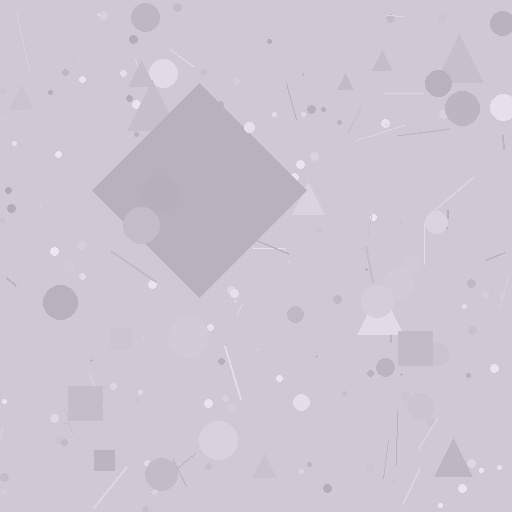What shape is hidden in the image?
A diamond is hidden in the image.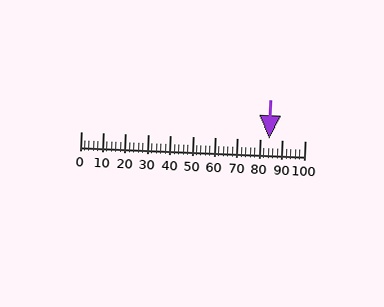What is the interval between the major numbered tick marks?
The major tick marks are spaced 10 units apart.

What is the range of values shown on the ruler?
The ruler shows values from 0 to 100.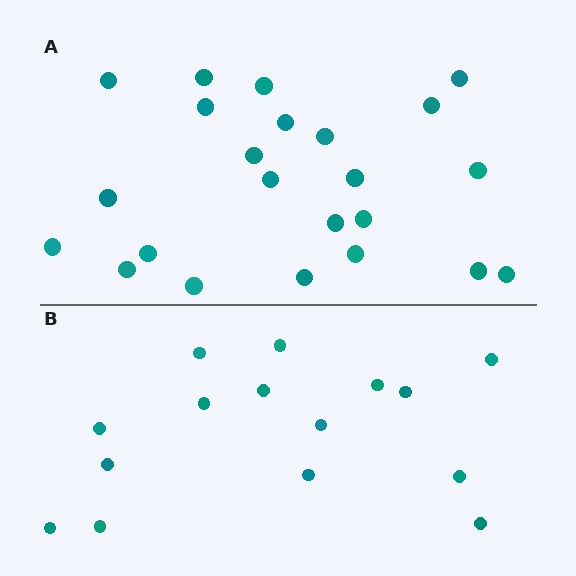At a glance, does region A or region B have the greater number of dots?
Region A (the top region) has more dots.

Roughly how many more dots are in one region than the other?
Region A has roughly 8 or so more dots than region B.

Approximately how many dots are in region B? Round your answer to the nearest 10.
About 20 dots. (The exact count is 15, which rounds to 20.)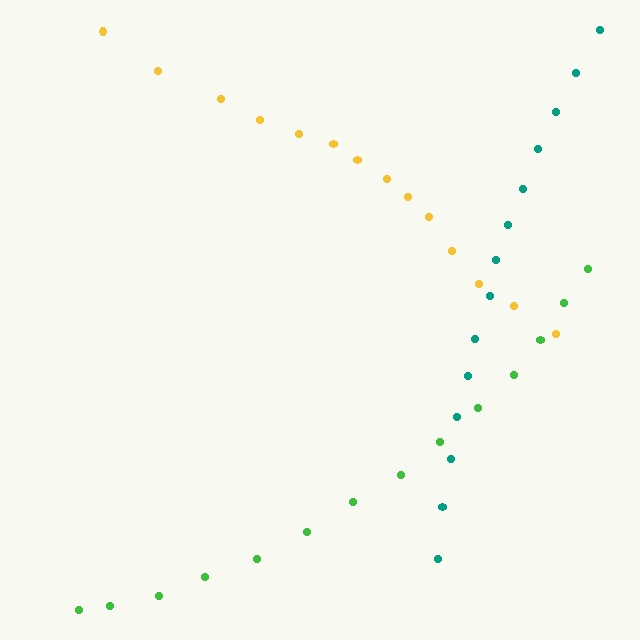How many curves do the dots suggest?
There are 3 distinct paths.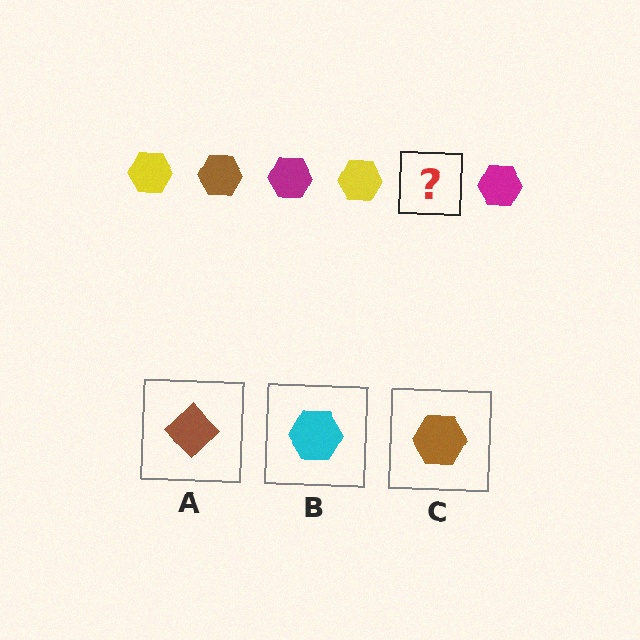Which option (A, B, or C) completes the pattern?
C.